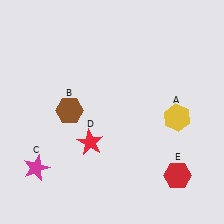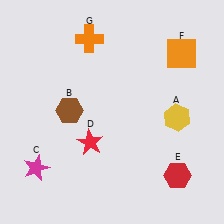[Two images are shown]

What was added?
An orange square (F), an orange cross (G) were added in Image 2.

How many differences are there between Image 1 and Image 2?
There are 2 differences between the two images.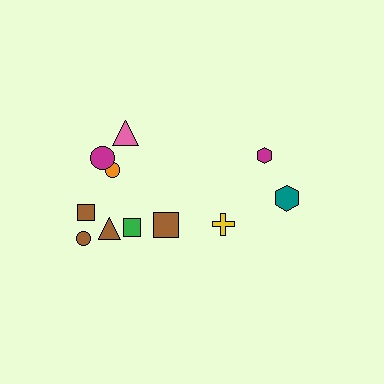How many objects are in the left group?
There are 8 objects.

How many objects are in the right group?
There are 3 objects.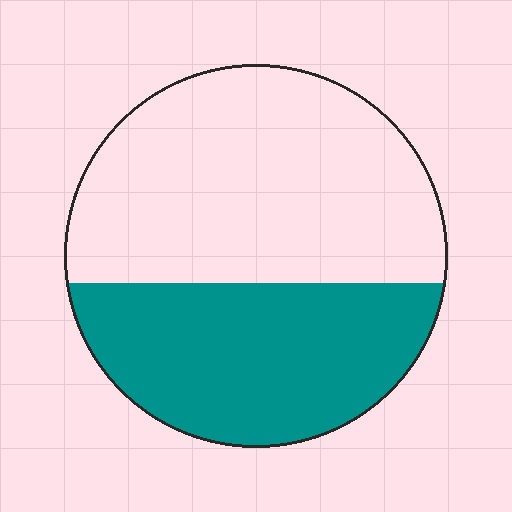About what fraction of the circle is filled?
About two fifths (2/5).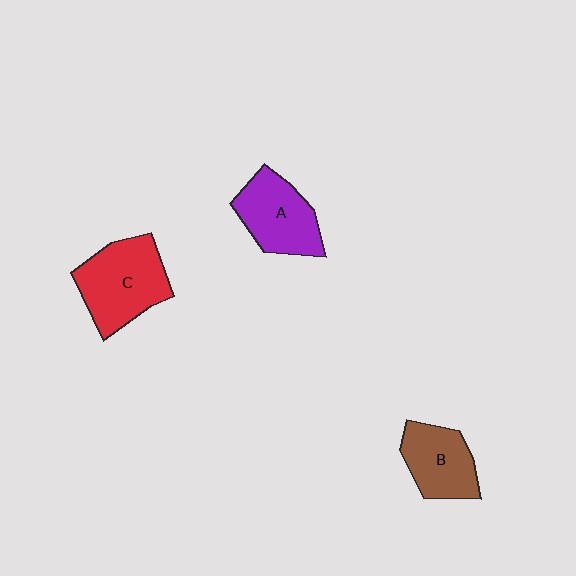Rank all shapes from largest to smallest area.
From largest to smallest: C (red), A (purple), B (brown).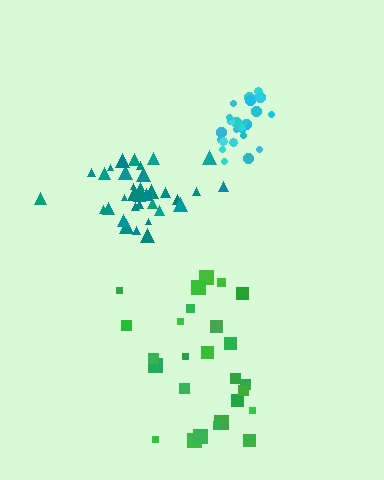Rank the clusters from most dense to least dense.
cyan, teal, green.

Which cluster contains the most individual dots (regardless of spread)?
Teal (35).